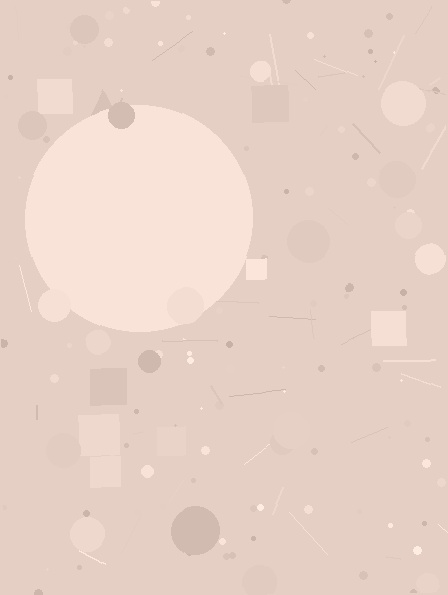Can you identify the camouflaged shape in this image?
The camouflaged shape is a circle.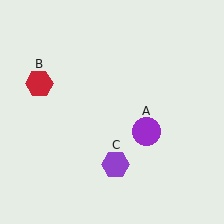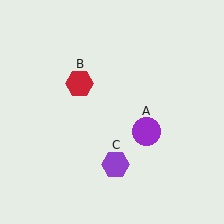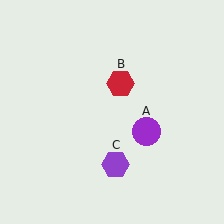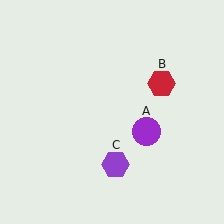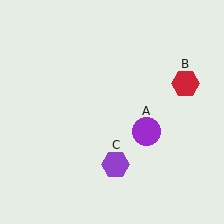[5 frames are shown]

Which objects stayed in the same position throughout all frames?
Purple circle (object A) and purple hexagon (object C) remained stationary.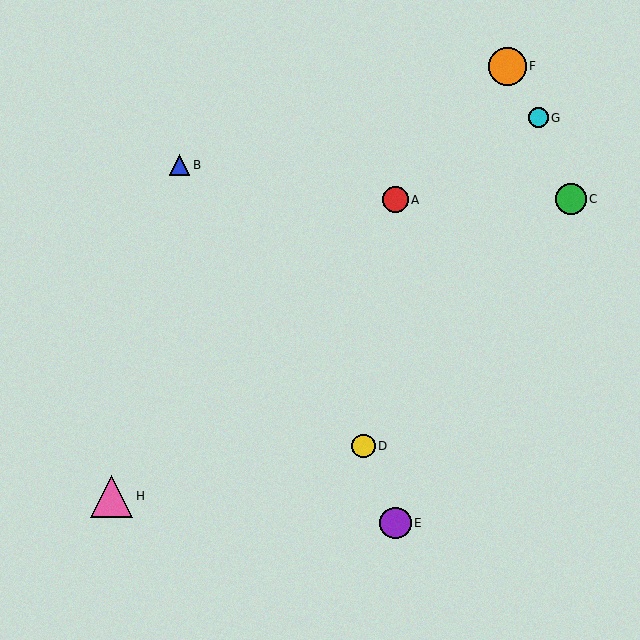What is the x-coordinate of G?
Object G is at x≈538.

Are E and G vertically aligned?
No, E is at x≈395 and G is at x≈538.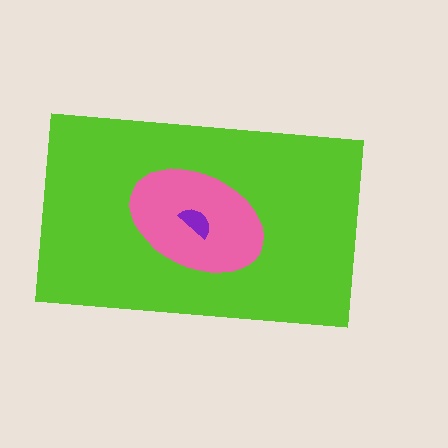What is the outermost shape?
The lime rectangle.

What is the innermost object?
The purple semicircle.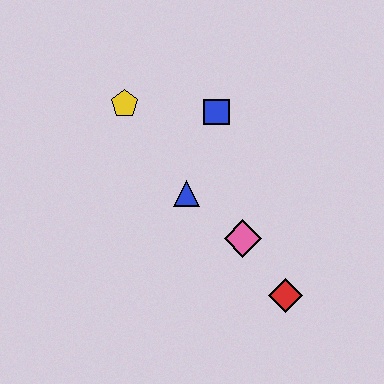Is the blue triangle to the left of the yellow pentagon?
No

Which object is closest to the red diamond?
The pink diamond is closest to the red diamond.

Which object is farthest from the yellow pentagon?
The red diamond is farthest from the yellow pentagon.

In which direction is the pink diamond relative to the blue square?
The pink diamond is below the blue square.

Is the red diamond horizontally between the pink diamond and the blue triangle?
No